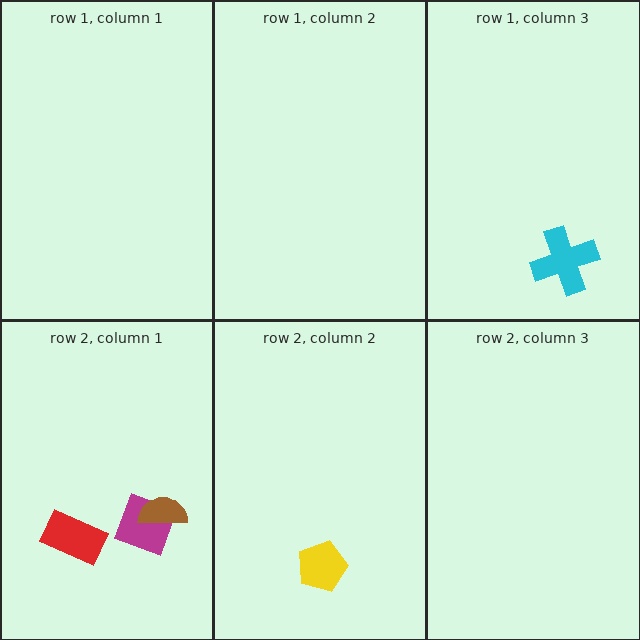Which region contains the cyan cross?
The row 1, column 3 region.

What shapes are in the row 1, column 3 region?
The cyan cross.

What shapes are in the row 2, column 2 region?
The yellow pentagon.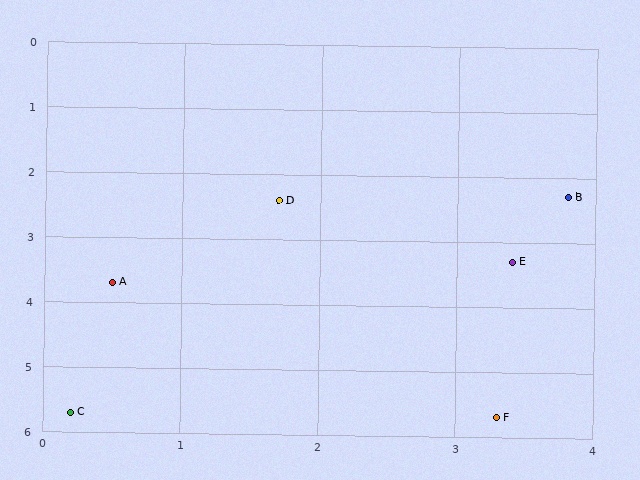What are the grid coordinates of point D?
Point D is at approximately (1.7, 2.4).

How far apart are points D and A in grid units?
Points D and A are about 1.8 grid units apart.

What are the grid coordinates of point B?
Point B is at approximately (3.8, 2.3).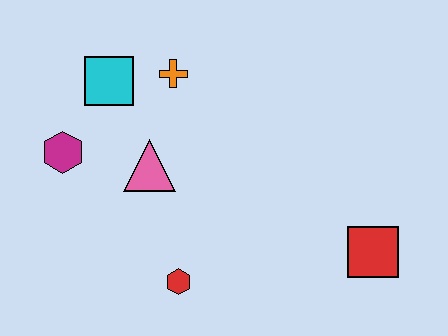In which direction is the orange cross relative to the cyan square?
The orange cross is to the right of the cyan square.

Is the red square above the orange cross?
No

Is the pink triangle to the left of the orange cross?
Yes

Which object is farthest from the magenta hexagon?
The red square is farthest from the magenta hexagon.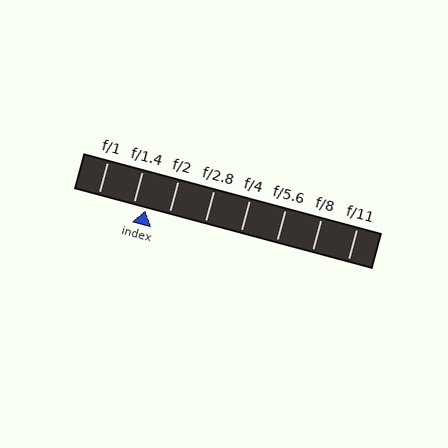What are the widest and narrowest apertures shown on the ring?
The widest aperture shown is f/1 and the narrowest is f/11.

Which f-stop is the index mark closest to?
The index mark is closest to f/1.4.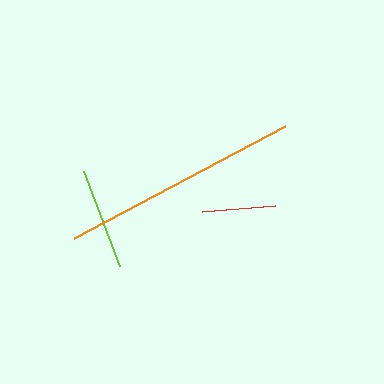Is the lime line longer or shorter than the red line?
The lime line is longer than the red line.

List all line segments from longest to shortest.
From longest to shortest: orange, lime, red.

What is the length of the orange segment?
The orange segment is approximately 239 pixels long.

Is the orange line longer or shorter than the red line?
The orange line is longer than the red line.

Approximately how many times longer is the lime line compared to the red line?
The lime line is approximately 1.4 times the length of the red line.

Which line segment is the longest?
The orange line is the longest at approximately 239 pixels.